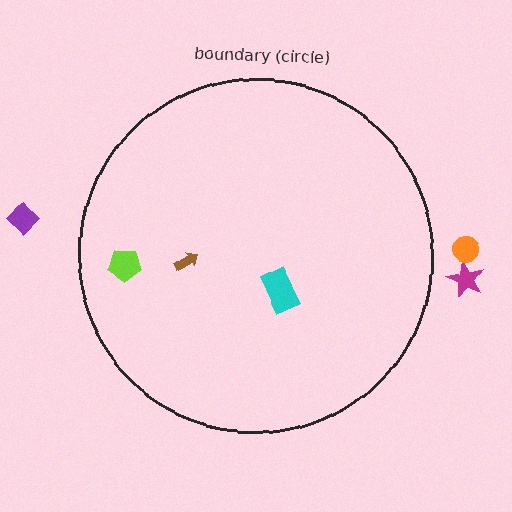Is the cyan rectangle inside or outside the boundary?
Inside.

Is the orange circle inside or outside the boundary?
Outside.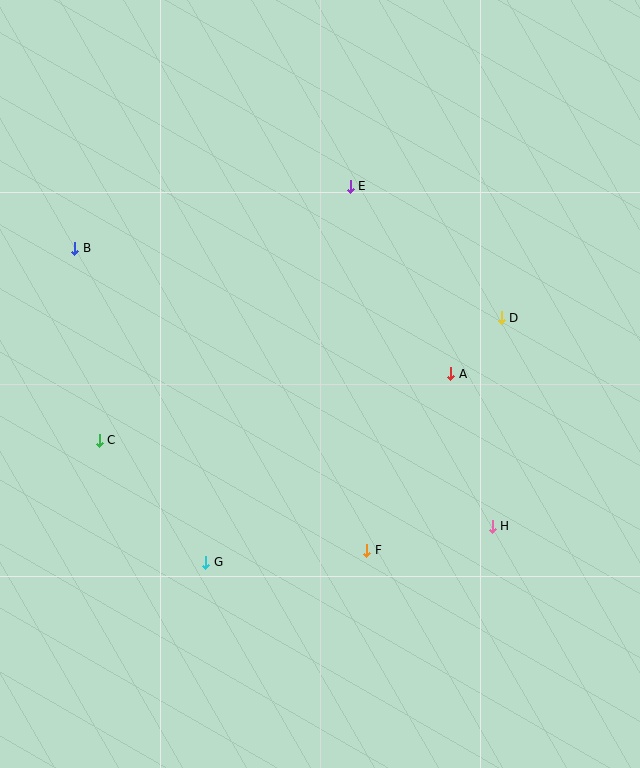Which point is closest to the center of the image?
Point A at (451, 374) is closest to the center.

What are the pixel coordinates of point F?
Point F is at (367, 550).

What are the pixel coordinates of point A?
Point A is at (451, 374).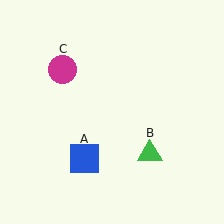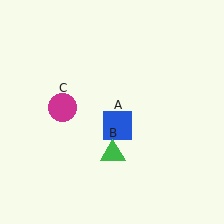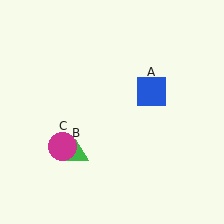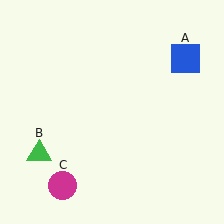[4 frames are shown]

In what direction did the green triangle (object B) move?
The green triangle (object B) moved left.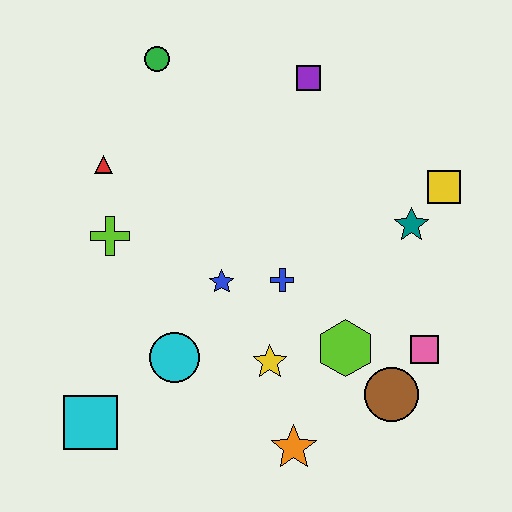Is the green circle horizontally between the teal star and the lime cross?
Yes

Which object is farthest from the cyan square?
The yellow square is farthest from the cyan square.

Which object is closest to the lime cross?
The red triangle is closest to the lime cross.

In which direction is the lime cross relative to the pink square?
The lime cross is to the left of the pink square.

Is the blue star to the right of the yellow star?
No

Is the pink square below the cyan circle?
No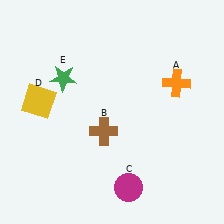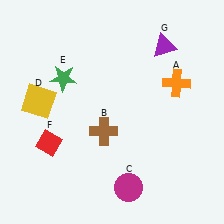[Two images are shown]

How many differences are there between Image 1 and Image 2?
There are 2 differences between the two images.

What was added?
A red diamond (F), a purple triangle (G) were added in Image 2.